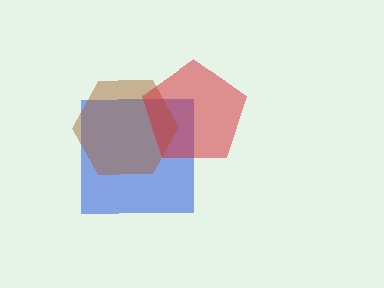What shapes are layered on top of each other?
The layered shapes are: a blue square, a brown hexagon, a red pentagon.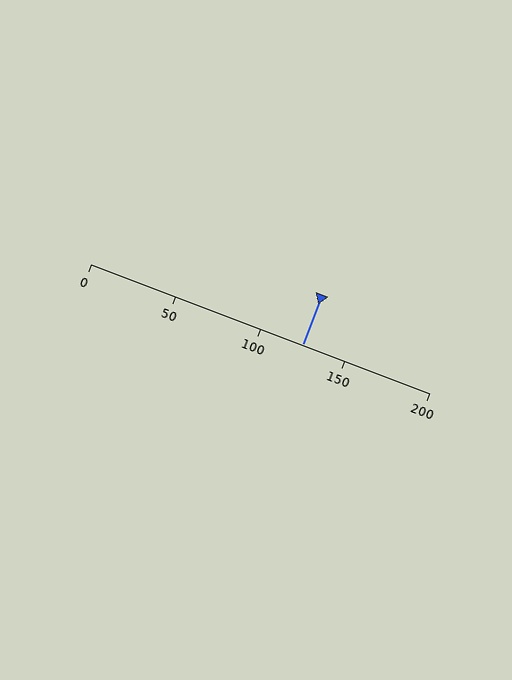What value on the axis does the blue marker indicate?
The marker indicates approximately 125.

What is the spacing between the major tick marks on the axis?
The major ticks are spaced 50 apart.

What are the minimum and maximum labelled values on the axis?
The axis runs from 0 to 200.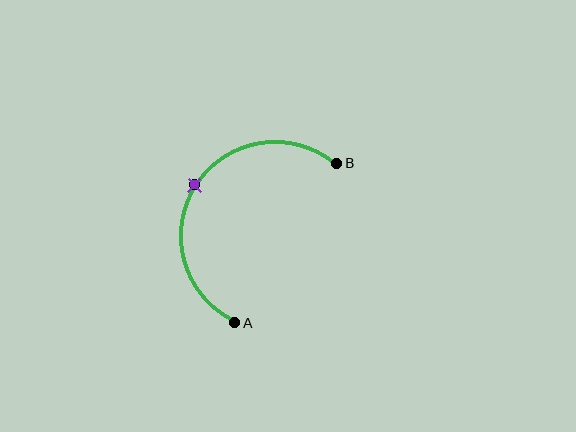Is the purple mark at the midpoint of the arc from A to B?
Yes. The purple mark lies on the arc at equal arc-length from both A and B — it is the arc midpoint.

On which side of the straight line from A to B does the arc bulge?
The arc bulges to the left of the straight line connecting A and B.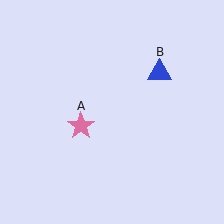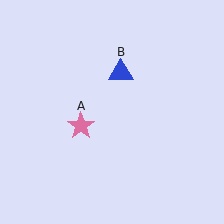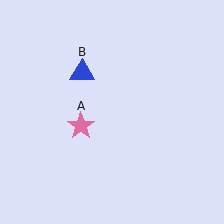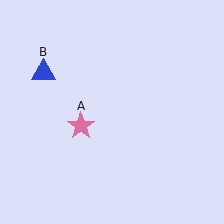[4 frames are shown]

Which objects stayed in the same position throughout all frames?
Pink star (object A) remained stationary.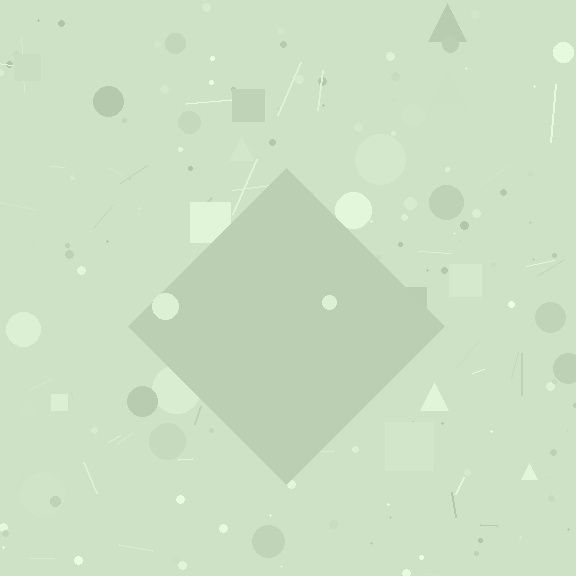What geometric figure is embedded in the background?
A diamond is embedded in the background.